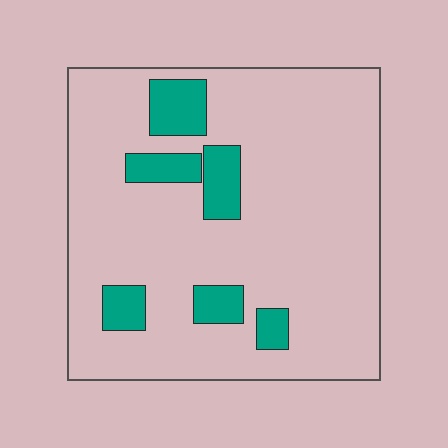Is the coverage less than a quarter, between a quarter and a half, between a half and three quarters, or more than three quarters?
Less than a quarter.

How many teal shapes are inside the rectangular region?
6.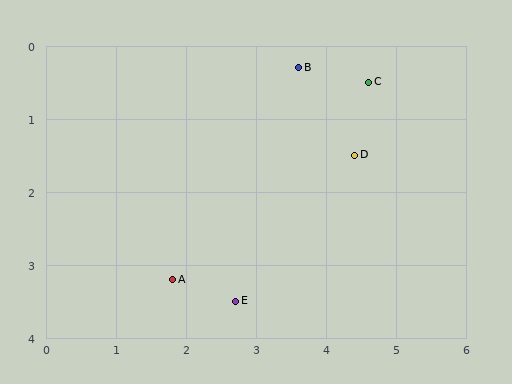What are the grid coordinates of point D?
Point D is at approximately (4.4, 1.5).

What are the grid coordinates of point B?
Point B is at approximately (3.6, 0.3).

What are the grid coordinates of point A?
Point A is at approximately (1.8, 3.2).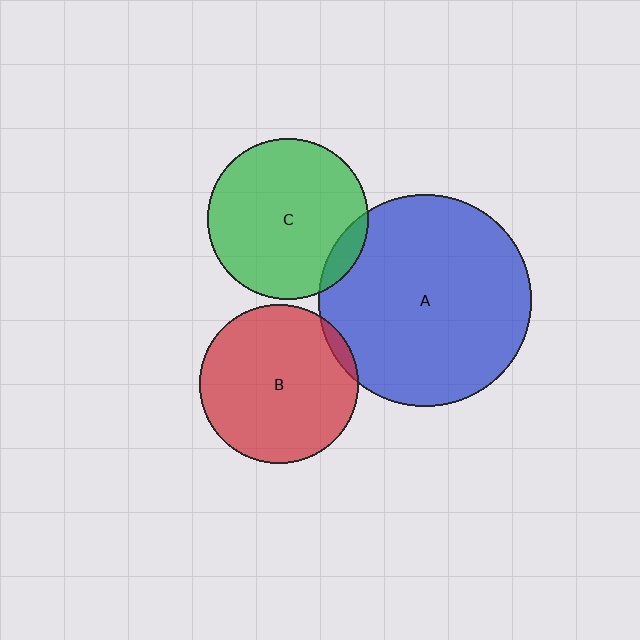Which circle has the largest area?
Circle A (blue).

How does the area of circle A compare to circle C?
Approximately 1.7 times.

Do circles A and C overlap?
Yes.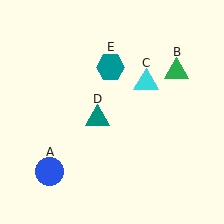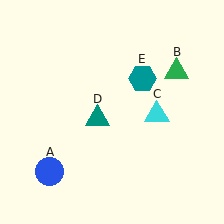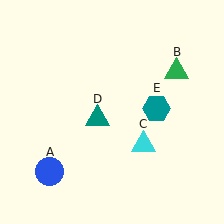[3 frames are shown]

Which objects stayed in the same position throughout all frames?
Blue circle (object A) and green triangle (object B) and teal triangle (object D) remained stationary.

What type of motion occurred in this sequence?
The cyan triangle (object C), teal hexagon (object E) rotated clockwise around the center of the scene.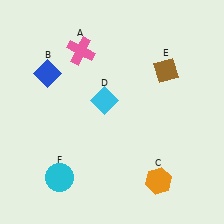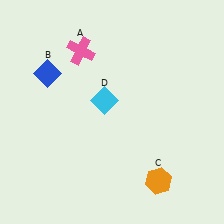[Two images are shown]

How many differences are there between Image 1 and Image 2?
There are 2 differences between the two images.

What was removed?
The brown diamond (E), the cyan circle (F) were removed in Image 2.